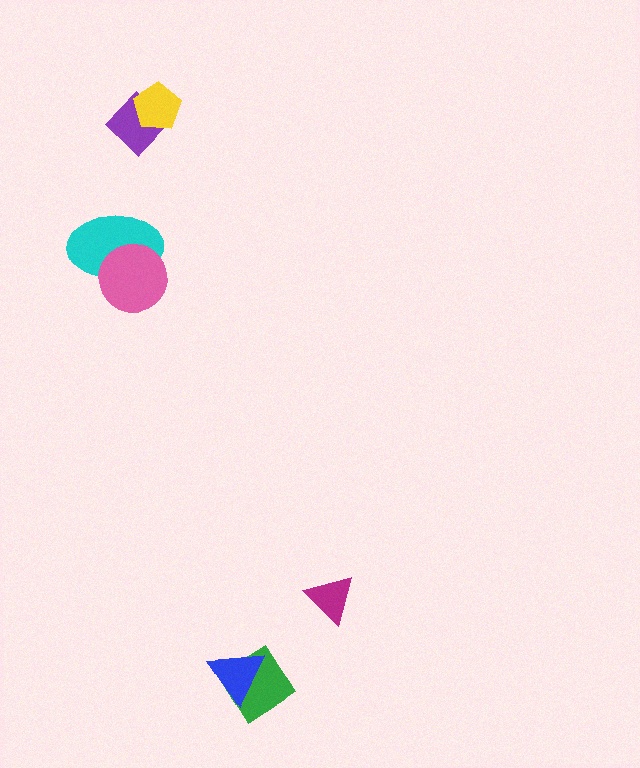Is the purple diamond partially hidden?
Yes, it is partially covered by another shape.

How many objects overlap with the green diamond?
1 object overlaps with the green diamond.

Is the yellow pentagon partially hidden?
No, no other shape covers it.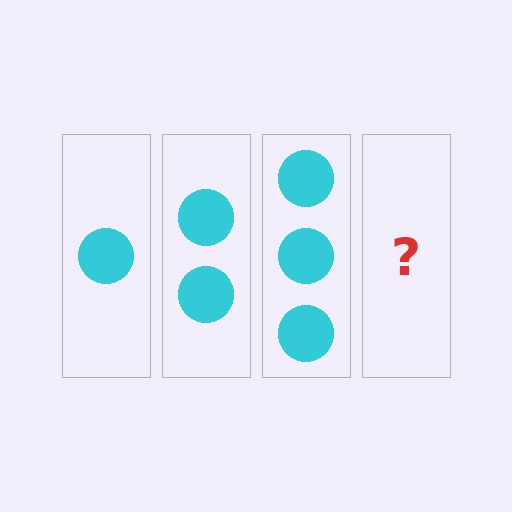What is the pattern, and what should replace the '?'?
The pattern is that each step adds one more circle. The '?' should be 4 circles.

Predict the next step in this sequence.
The next step is 4 circles.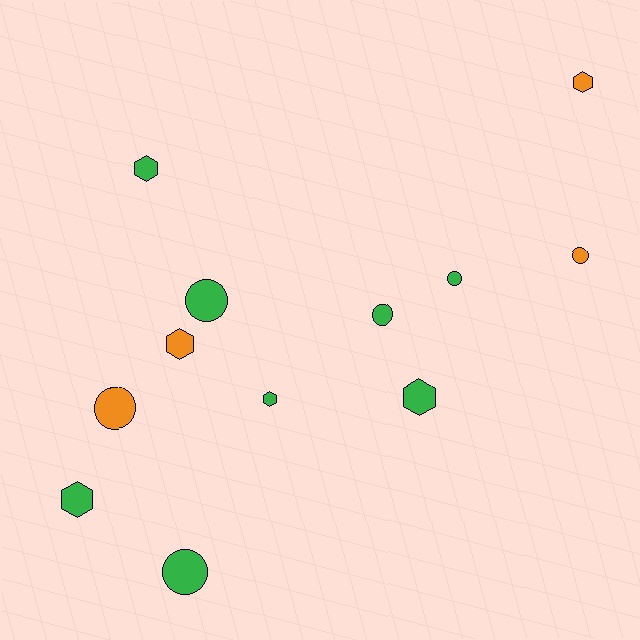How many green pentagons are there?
There are no green pentagons.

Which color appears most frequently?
Green, with 8 objects.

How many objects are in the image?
There are 12 objects.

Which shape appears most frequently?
Circle, with 6 objects.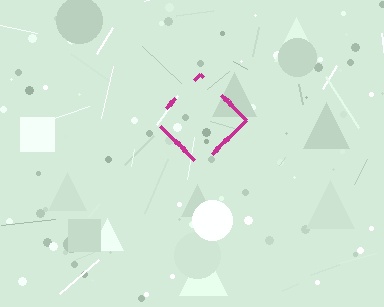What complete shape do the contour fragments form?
The contour fragments form a diamond.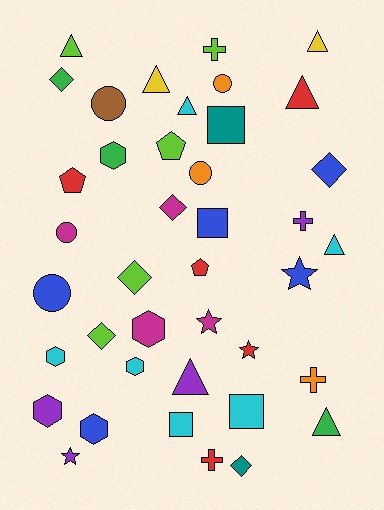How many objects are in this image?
There are 40 objects.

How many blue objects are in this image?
There are 5 blue objects.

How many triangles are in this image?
There are 8 triangles.